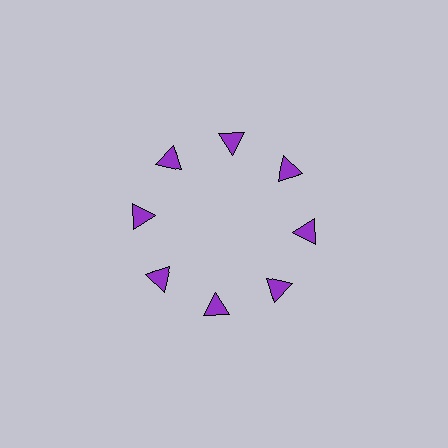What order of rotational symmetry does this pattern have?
This pattern has 8-fold rotational symmetry.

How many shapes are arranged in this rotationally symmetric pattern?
There are 8 shapes, arranged in 8 groups of 1.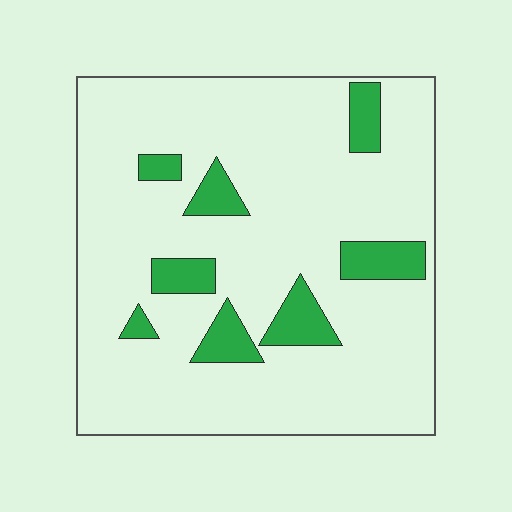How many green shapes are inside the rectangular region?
8.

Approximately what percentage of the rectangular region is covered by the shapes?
Approximately 15%.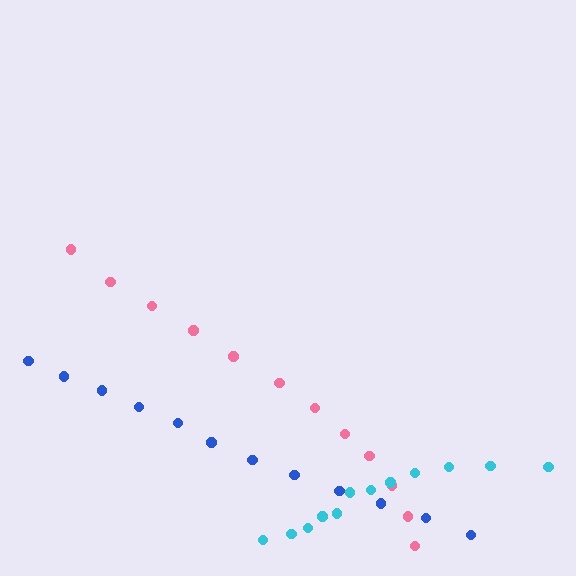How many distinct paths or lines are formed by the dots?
There are 3 distinct paths.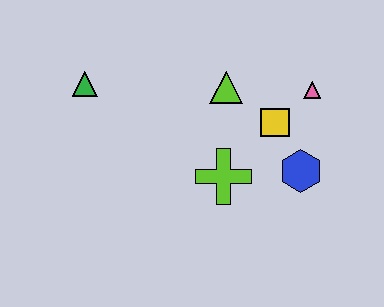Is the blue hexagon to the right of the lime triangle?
Yes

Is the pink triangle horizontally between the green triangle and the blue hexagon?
No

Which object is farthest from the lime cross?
The green triangle is farthest from the lime cross.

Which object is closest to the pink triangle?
The yellow square is closest to the pink triangle.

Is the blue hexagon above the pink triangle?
No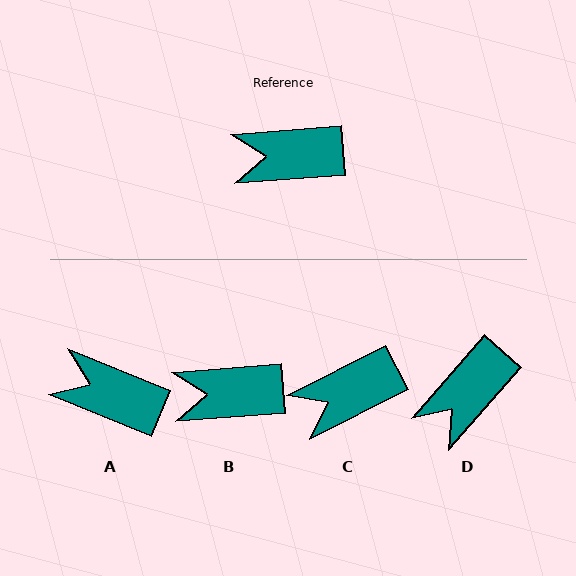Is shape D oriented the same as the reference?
No, it is off by about 45 degrees.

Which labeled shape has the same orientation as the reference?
B.